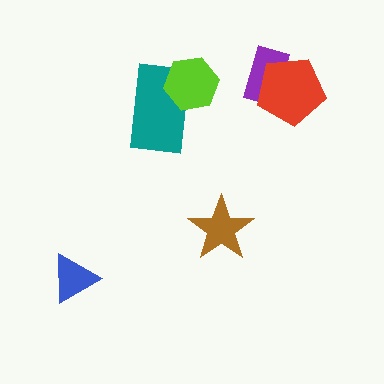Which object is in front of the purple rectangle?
The red pentagon is in front of the purple rectangle.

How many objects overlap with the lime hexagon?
1 object overlaps with the lime hexagon.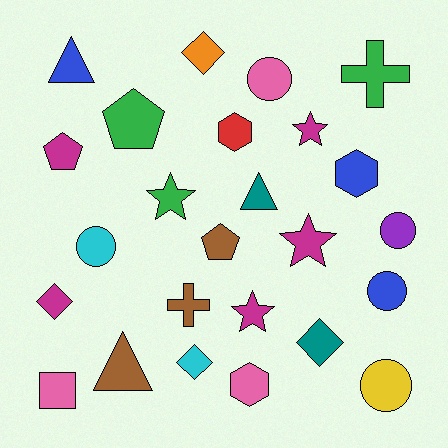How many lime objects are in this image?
There are no lime objects.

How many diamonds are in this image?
There are 4 diamonds.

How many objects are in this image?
There are 25 objects.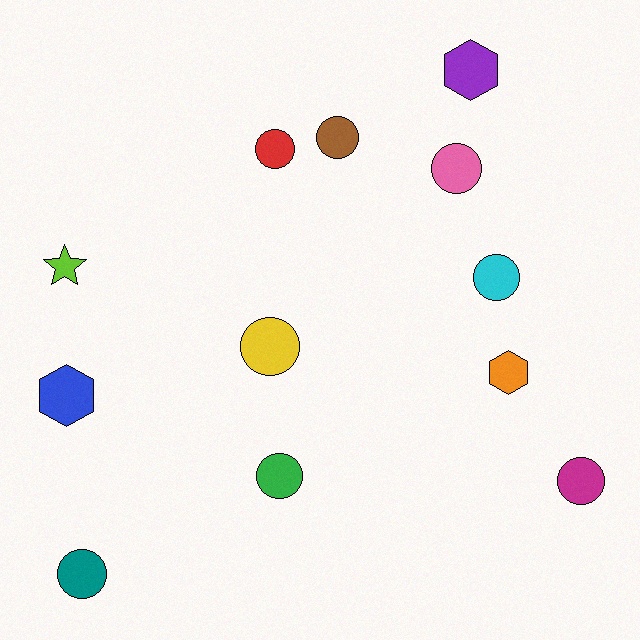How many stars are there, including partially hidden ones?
There is 1 star.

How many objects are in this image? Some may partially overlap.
There are 12 objects.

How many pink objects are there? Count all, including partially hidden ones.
There is 1 pink object.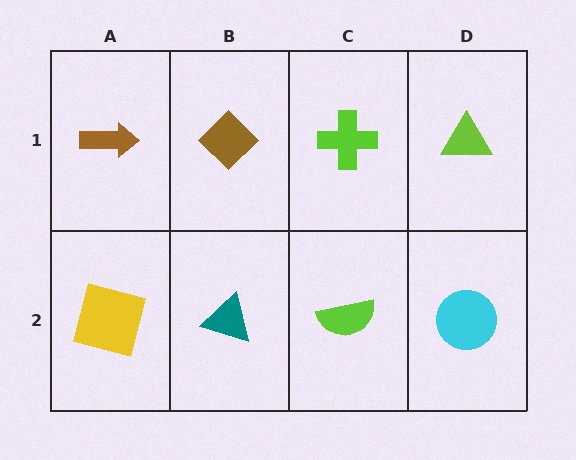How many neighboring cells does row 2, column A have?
2.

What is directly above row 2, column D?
A lime triangle.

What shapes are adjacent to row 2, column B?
A brown diamond (row 1, column B), a yellow square (row 2, column A), a lime semicircle (row 2, column C).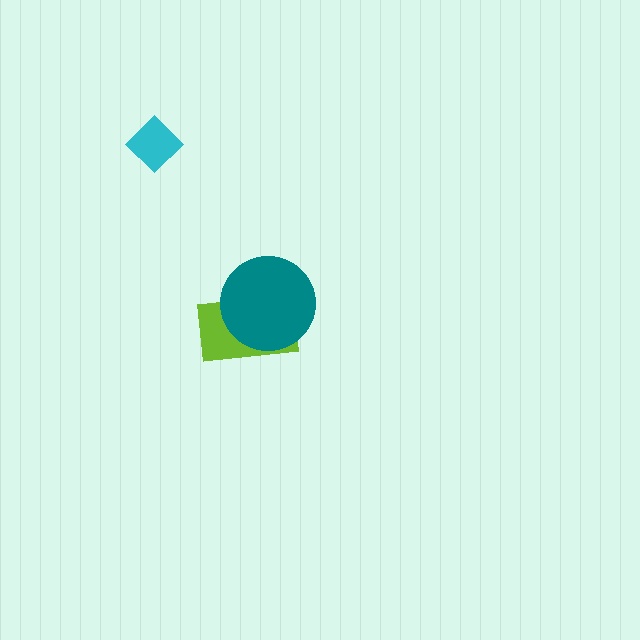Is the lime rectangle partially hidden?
Yes, it is partially covered by another shape.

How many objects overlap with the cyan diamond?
0 objects overlap with the cyan diamond.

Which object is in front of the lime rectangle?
The teal circle is in front of the lime rectangle.